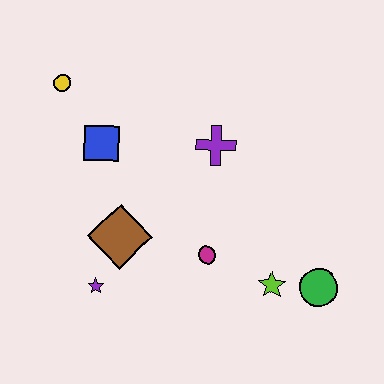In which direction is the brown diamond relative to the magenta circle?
The brown diamond is to the left of the magenta circle.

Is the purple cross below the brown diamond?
No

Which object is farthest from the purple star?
The green circle is farthest from the purple star.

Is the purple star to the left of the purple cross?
Yes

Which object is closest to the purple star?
The brown diamond is closest to the purple star.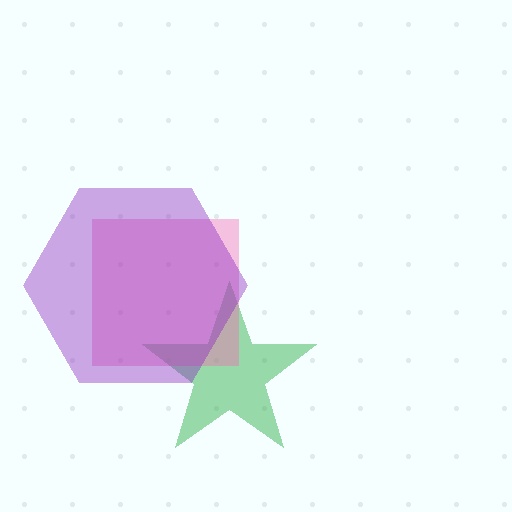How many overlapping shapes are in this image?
There are 3 overlapping shapes in the image.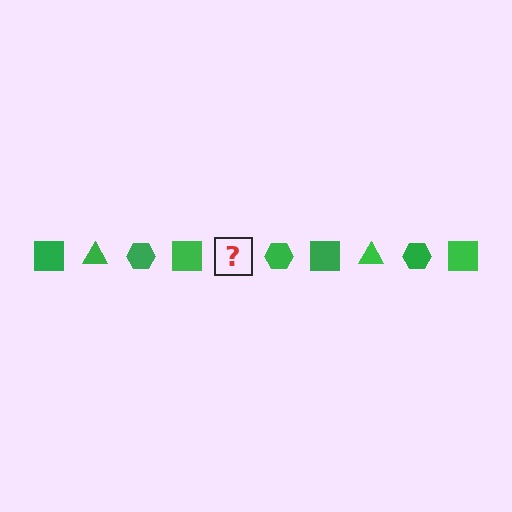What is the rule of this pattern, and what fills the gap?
The rule is that the pattern cycles through square, triangle, hexagon shapes in green. The gap should be filled with a green triangle.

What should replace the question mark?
The question mark should be replaced with a green triangle.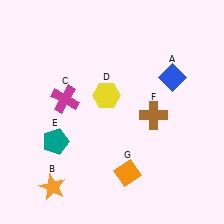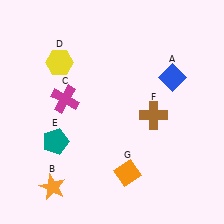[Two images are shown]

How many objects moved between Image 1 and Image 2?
1 object moved between the two images.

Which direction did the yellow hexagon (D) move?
The yellow hexagon (D) moved left.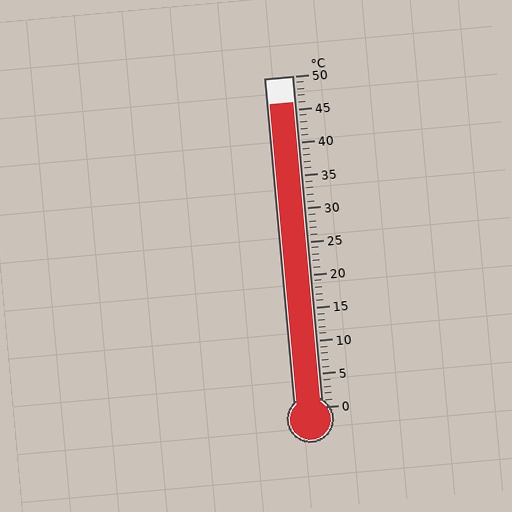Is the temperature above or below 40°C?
The temperature is above 40°C.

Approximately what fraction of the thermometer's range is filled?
The thermometer is filled to approximately 90% of its range.